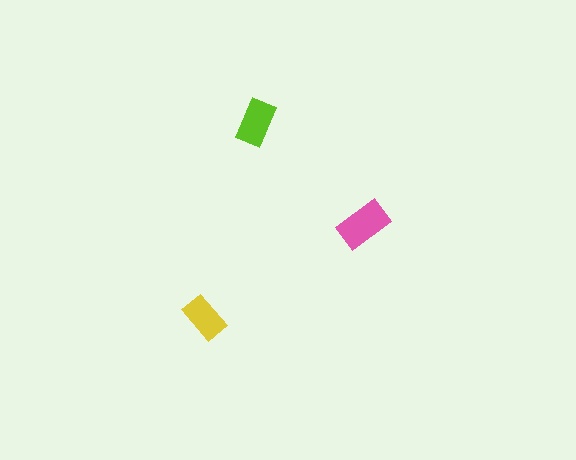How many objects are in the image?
There are 3 objects in the image.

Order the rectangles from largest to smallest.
the pink one, the lime one, the yellow one.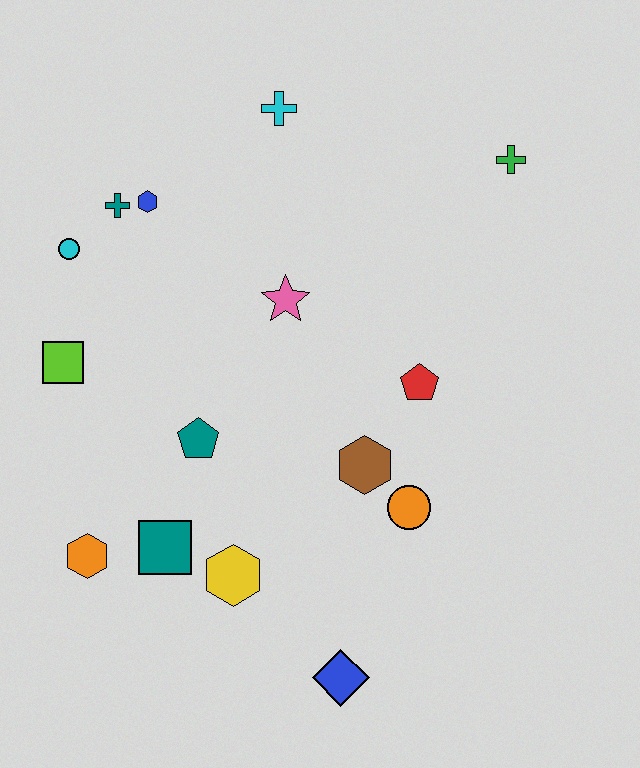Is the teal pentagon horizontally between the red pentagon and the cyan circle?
Yes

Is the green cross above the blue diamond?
Yes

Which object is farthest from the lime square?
The green cross is farthest from the lime square.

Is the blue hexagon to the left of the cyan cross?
Yes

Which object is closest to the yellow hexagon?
The teal square is closest to the yellow hexagon.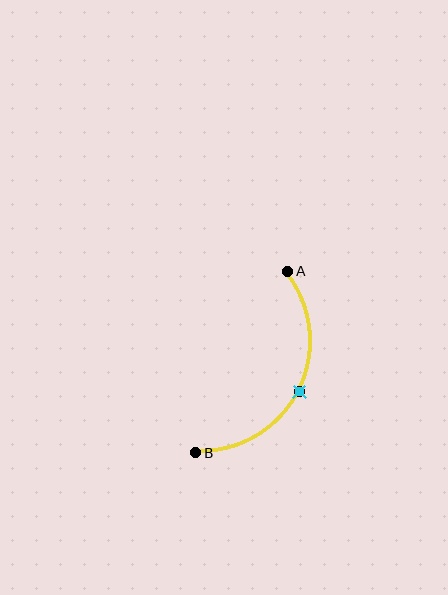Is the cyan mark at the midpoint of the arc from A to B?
Yes. The cyan mark lies on the arc at equal arc-length from both A and B — it is the arc midpoint.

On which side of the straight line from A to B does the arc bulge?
The arc bulges to the right of the straight line connecting A and B.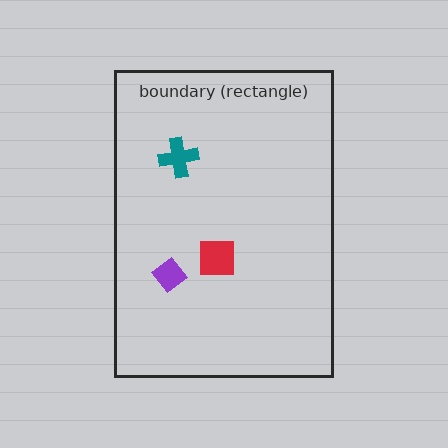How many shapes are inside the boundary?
3 inside, 0 outside.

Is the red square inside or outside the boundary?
Inside.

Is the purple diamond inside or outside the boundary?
Inside.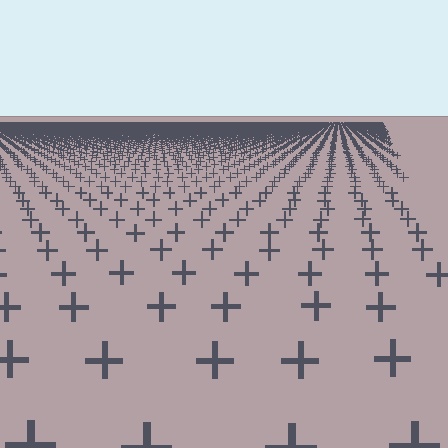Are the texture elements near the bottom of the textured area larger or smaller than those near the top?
Larger. Near the bottom, elements are closer to the viewer and appear at a bigger on-screen size.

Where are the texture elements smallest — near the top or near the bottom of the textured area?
Near the top.